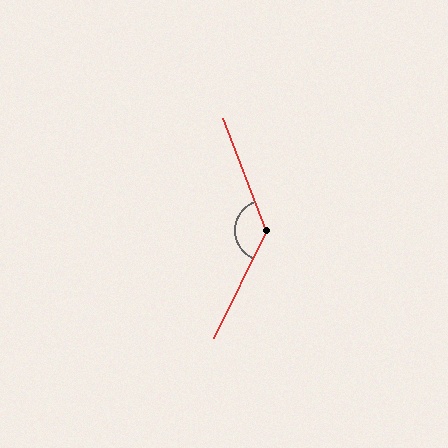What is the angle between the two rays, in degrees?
Approximately 133 degrees.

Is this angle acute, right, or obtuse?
It is obtuse.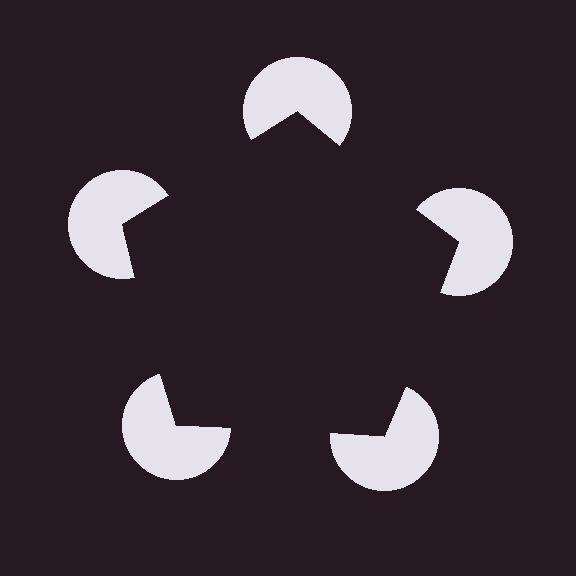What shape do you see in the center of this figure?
An illusory pentagon — its edges are inferred from the aligned wedge cuts in the pac-man discs, not physically drawn.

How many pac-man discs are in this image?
There are 5 — one at each vertex of the illusory pentagon.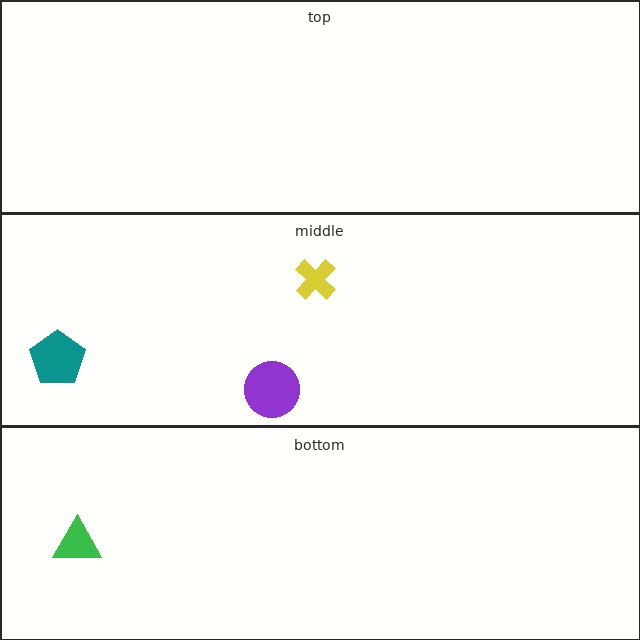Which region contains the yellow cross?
The middle region.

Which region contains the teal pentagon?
The middle region.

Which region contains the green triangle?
The bottom region.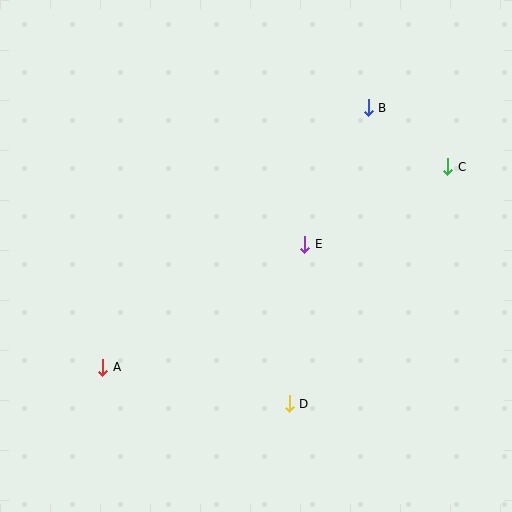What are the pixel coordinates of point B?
Point B is at (368, 108).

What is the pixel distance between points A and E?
The distance between A and E is 236 pixels.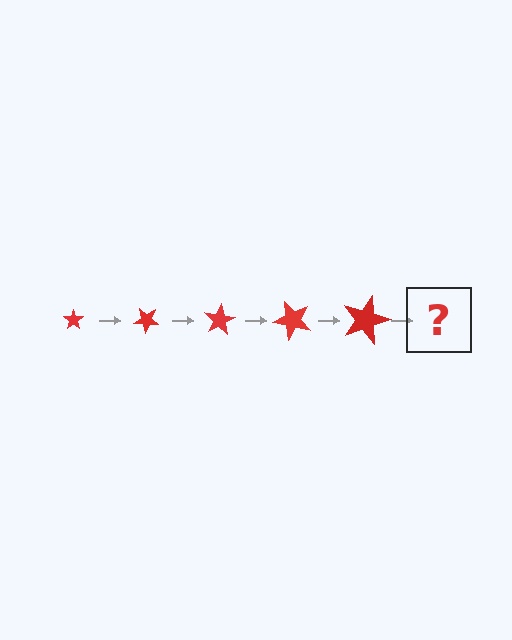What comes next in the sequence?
The next element should be a star, larger than the previous one and rotated 200 degrees from the start.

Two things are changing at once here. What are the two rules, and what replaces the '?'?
The two rules are that the star grows larger each step and it rotates 40 degrees each step. The '?' should be a star, larger than the previous one and rotated 200 degrees from the start.